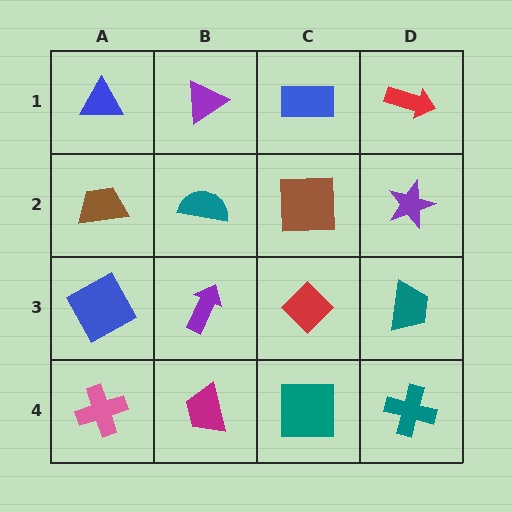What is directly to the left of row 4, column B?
A pink cross.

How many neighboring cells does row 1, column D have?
2.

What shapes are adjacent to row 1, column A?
A brown trapezoid (row 2, column A), a purple triangle (row 1, column B).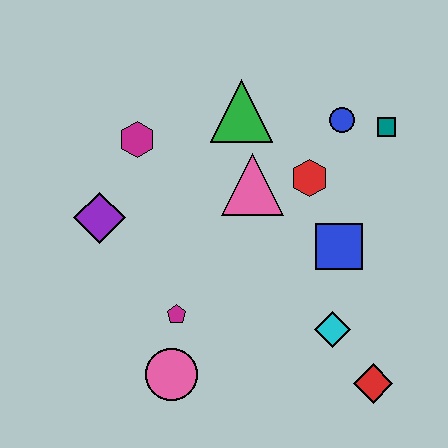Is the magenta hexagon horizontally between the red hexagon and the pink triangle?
No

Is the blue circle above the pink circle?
Yes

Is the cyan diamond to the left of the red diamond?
Yes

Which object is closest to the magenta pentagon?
The pink circle is closest to the magenta pentagon.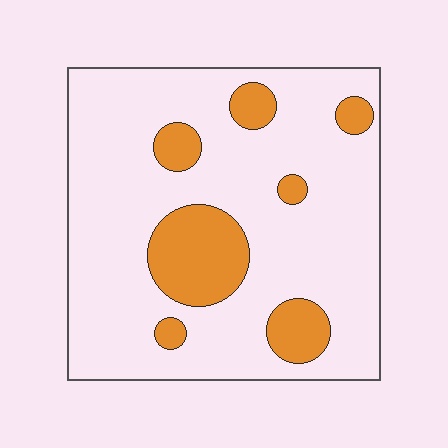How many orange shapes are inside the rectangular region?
7.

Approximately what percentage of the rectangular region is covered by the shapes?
Approximately 20%.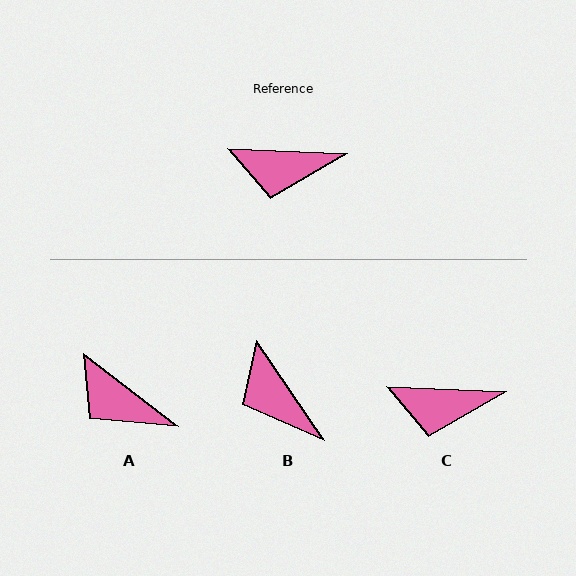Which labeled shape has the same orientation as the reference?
C.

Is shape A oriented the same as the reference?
No, it is off by about 35 degrees.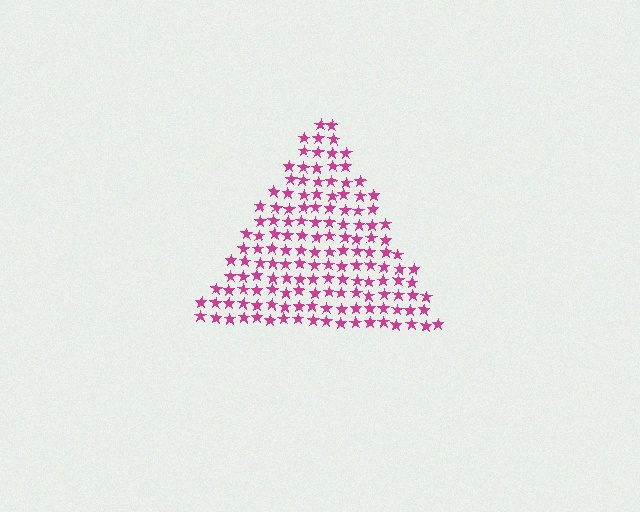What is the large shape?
The large shape is a triangle.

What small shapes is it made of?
It is made of small stars.